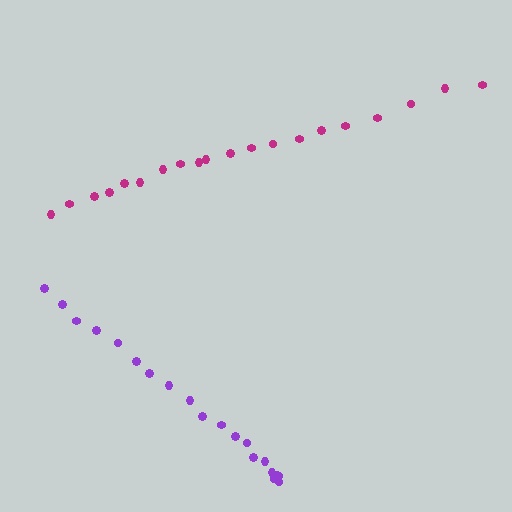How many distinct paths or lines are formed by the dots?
There are 2 distinct paths.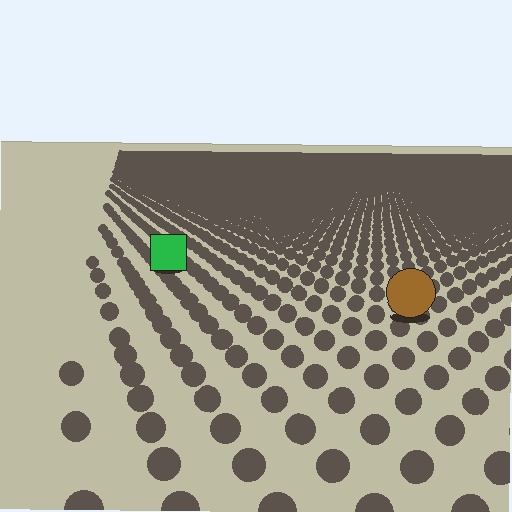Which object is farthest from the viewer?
The green square is farthest from the viewer. It appears smaller and the ground texture around it is denser.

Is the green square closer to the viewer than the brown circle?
No. The brown circle is closer — you can tell from the texture gradient: the ground texture is coarser near it.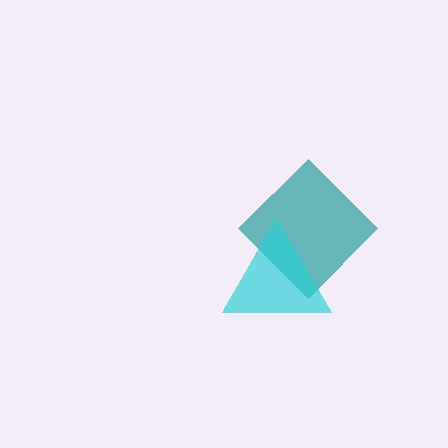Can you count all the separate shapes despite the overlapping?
Yes, there are 2 separate shapes.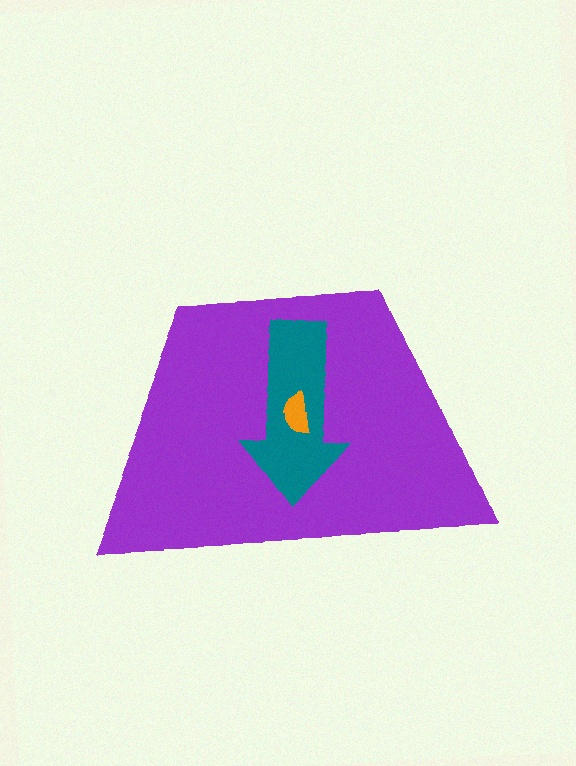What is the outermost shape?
The purple trapezoid.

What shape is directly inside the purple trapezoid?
The teal arrow.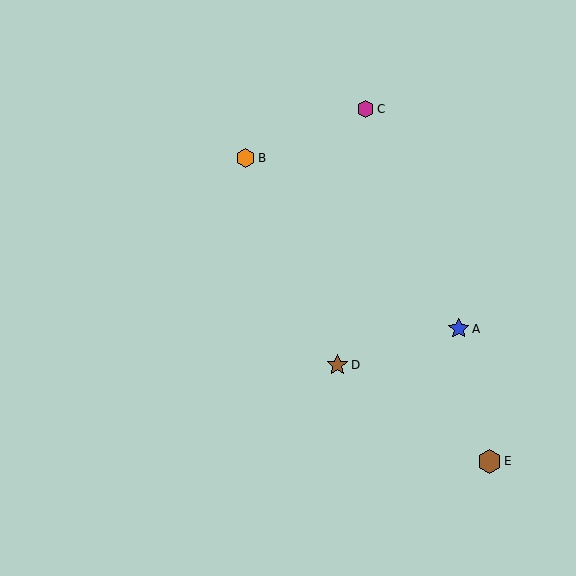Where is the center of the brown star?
The center of the brown star is at (337, 365).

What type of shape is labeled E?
Shape E is a brown hexagon.